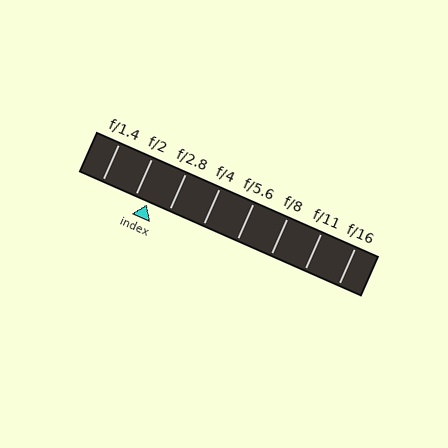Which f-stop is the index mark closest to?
The index mark is closest to f/2.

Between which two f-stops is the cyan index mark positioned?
The index mark is between f/2 and f/2.8.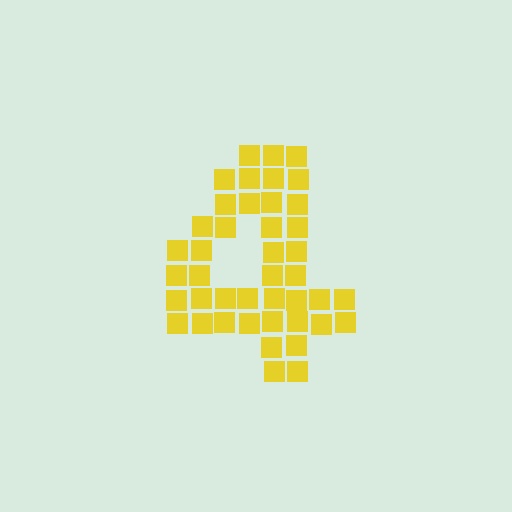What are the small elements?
The small elements are squares.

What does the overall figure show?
The overall figure shows the digit 4.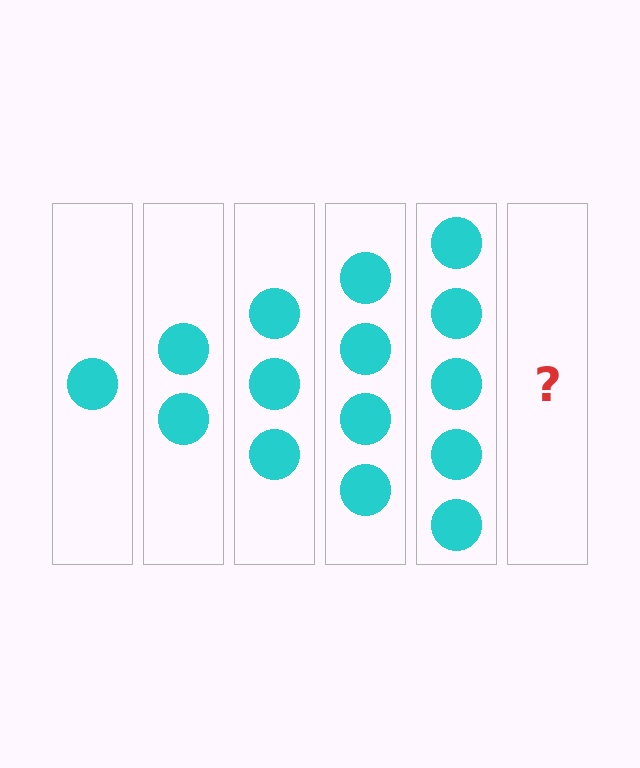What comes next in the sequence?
The next element should be 6 circles.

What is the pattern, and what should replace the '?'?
The pattern is that each step adds one more circle. The '?' should be 6 circles.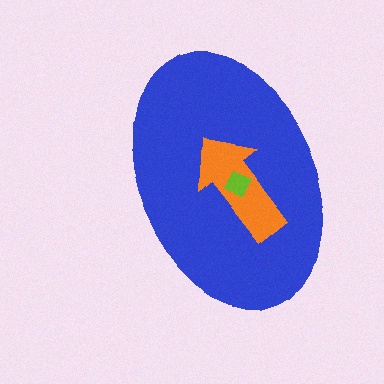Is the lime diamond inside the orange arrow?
Yes.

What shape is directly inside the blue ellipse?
The orange arrow.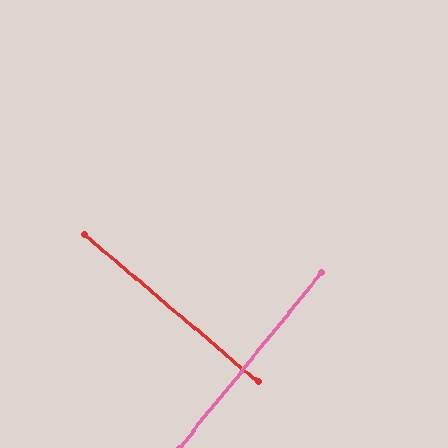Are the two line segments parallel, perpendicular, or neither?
Perpendicular — they meet at approximately 89°.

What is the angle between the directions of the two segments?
Approximately 89 degrees.